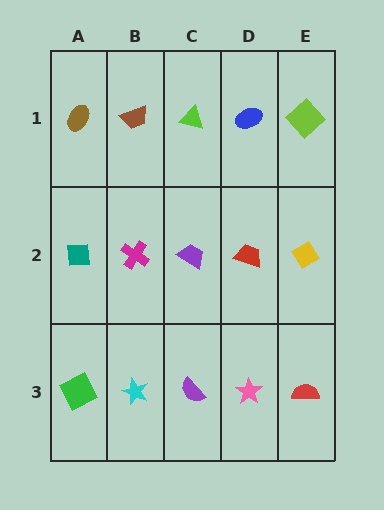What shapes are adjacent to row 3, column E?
A yellow diamond (row 2, column E), a pink star (row 3, column D).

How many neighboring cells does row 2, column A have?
3.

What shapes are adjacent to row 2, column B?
A brown trapezoid (row 1, column B), a cyan star (row 3, column B), a teal square (row 2, column A), a purple trapezoid (row 2, column C).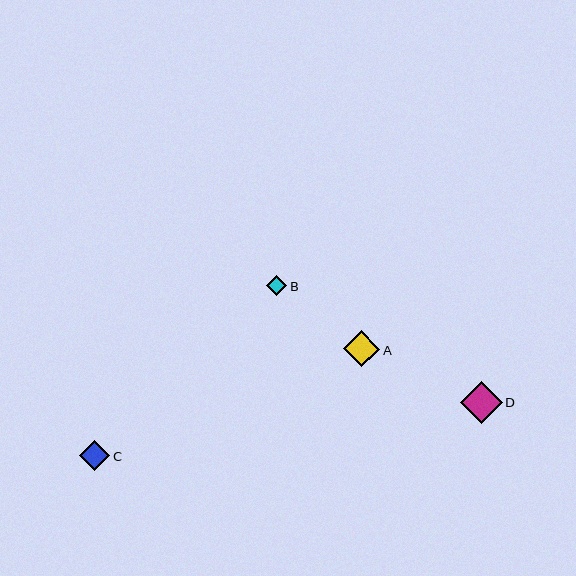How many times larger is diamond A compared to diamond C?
Diamond A is approximately 1.2 times the size of diamond C.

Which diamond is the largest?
Diamond D is the largest with a size of approximately 42 pixels.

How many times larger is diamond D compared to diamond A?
Diamond D is approximately 1.1 times the size of diamond A.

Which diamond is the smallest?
Diamond B is the smallest with a size of approximately 20 pixels.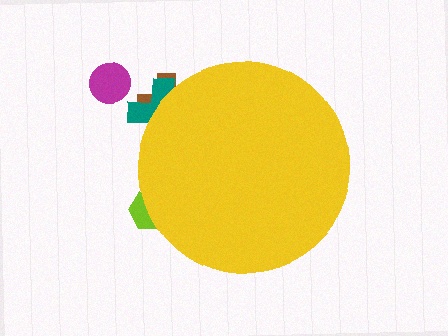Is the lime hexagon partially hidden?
Yes, the lime hexagon is partially hidden behind the yellow circle.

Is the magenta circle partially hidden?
No, the magenta circle is fully visible.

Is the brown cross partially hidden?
Yes, the brown cross is partially hidden behind the yellow circle.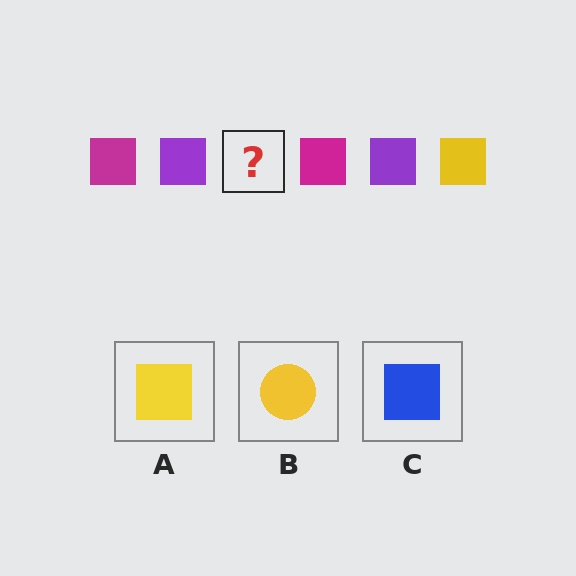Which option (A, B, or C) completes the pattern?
A.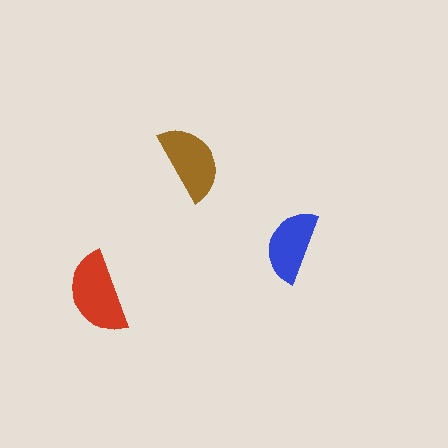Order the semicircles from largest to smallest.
the red one, the brown one, the blue one.